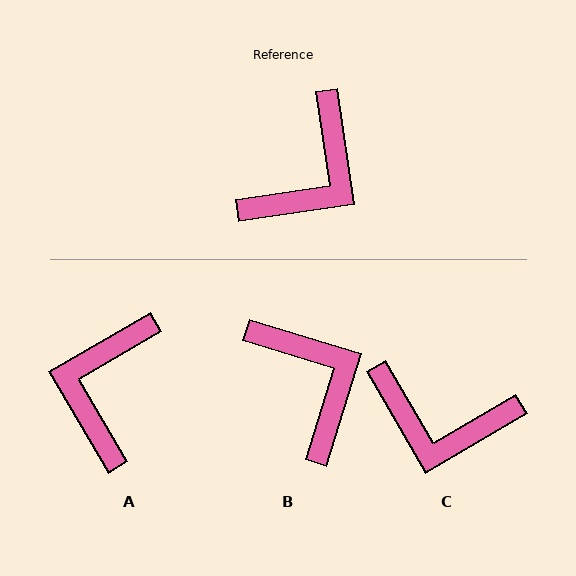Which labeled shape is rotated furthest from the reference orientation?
A, about 158 degrees away.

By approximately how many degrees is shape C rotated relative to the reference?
Approximately 68 degrees clockwise.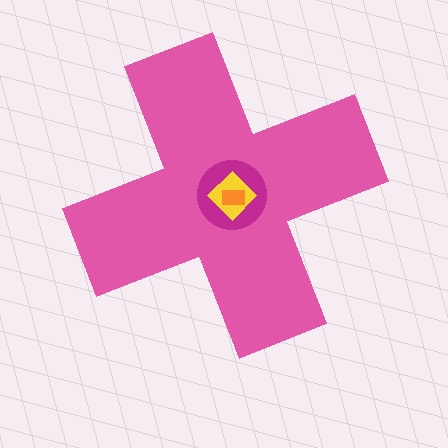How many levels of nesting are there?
4.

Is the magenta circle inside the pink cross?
Yes.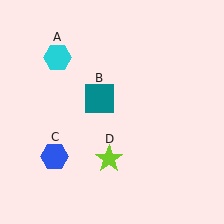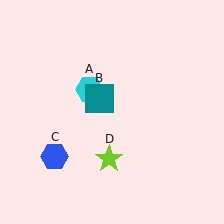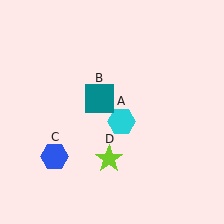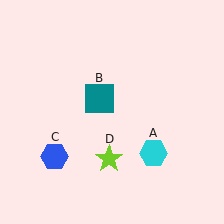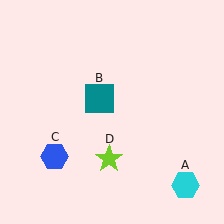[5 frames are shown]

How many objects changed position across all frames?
1 object changed position: cyan hexagon (object A).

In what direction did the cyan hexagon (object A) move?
The cyan hexagon (object A) moved down and to the right.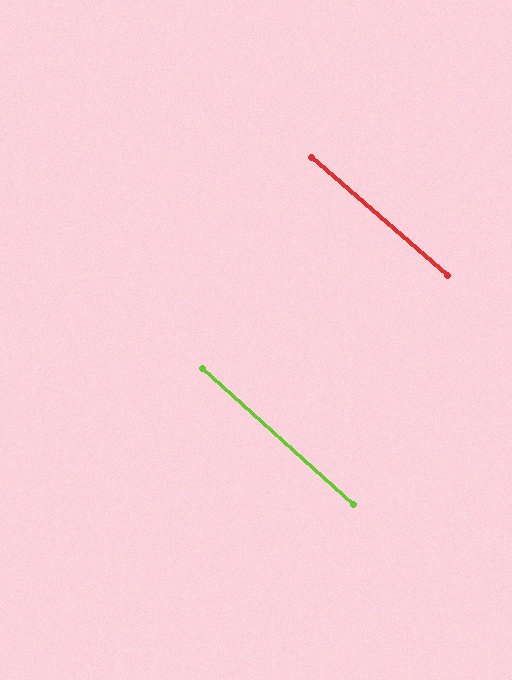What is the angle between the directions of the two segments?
Approximately 1 degree.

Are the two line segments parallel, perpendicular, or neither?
Parallel — their directions differ by only 1.0°.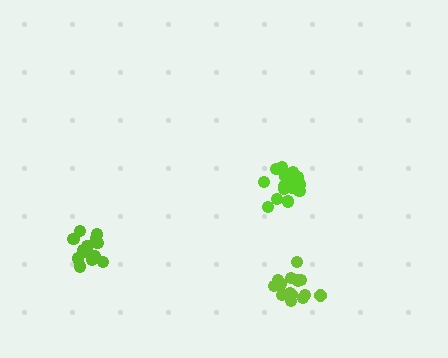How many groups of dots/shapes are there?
There are 3 groups.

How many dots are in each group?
Group 1: 13 dots, Group 2: 16 dots, Group 3: 16 dots (45 total).